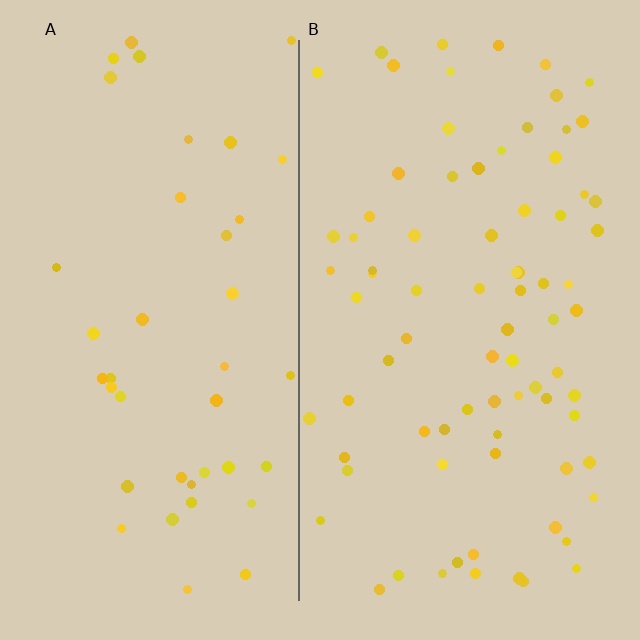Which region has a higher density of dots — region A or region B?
B (the right).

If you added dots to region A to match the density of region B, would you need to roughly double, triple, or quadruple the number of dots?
Approximately double.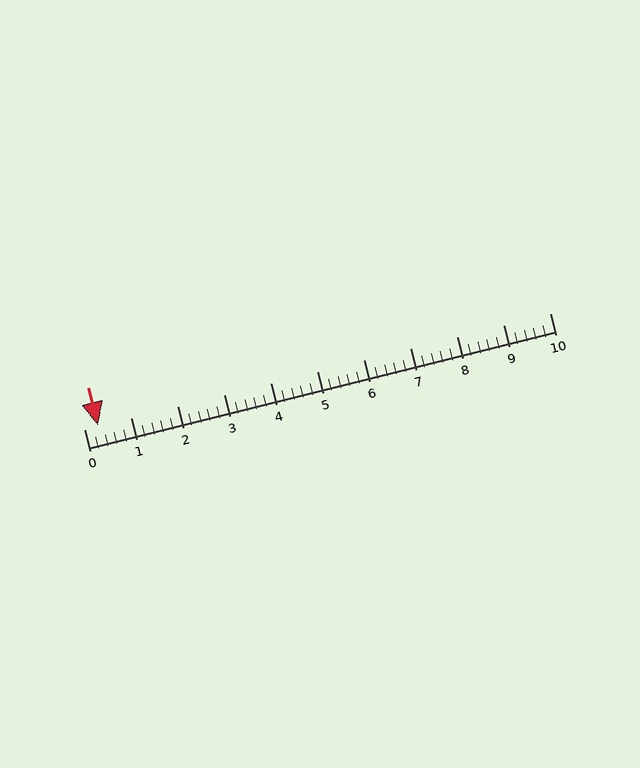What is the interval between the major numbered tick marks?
The major tick marks are spaced 1 units apart.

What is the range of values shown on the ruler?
The ruler shows values from 0 to 10.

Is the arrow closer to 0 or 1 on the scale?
The arrow is closer to 0.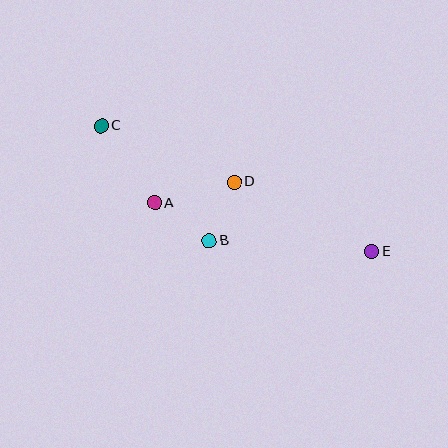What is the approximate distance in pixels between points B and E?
The distance between B and E is approximately 162 pixels.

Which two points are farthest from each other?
Points C and E are farthest from each other.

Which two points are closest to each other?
Points B and D are closest to each other.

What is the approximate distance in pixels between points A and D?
The distance between A and D is approximately 82 pixels.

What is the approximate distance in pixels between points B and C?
The distance between B and C is approximately 158 pixels.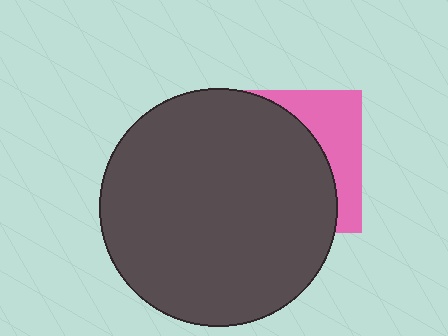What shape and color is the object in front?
The object in front is a dark gray circle.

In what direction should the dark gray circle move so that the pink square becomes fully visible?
The dark gray circle should move left. That is the shortest direction to clear the overlap and leave the pink square fully visible.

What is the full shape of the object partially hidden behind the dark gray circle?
The partially hidden object is a pink square.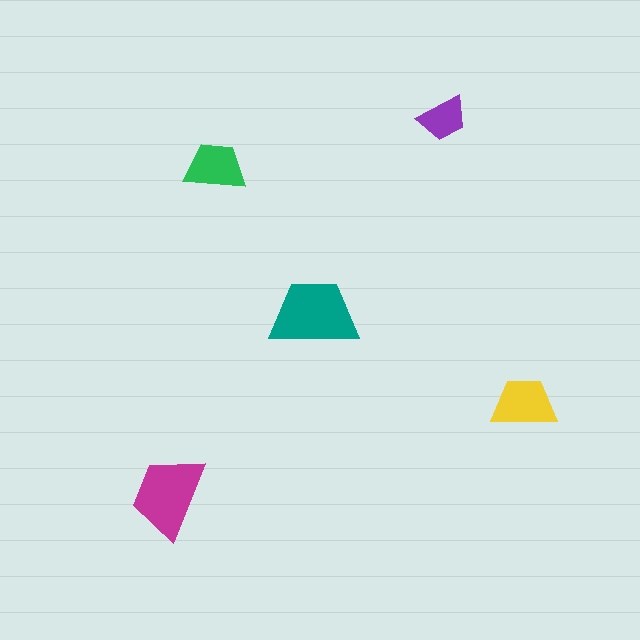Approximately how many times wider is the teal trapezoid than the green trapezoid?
About 1.5 times wider.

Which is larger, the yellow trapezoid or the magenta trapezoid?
The magenta one.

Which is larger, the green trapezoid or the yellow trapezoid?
The yellow one.